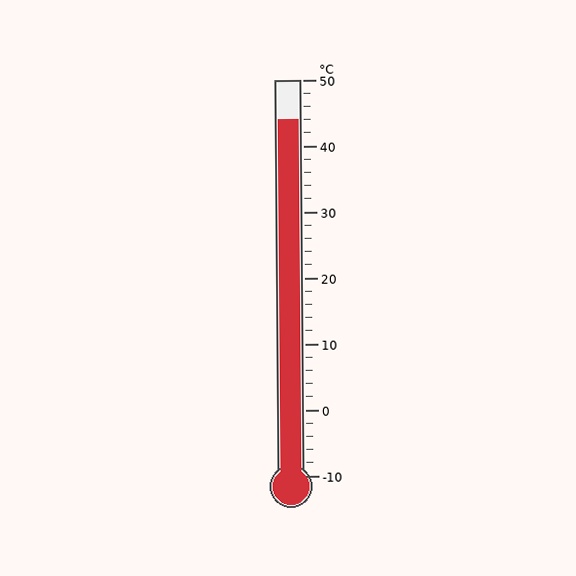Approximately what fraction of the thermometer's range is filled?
The thermometer is filled to approximately 90% of its range.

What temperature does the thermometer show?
The thermometer shows approximately 44°C.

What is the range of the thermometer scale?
The thermometer scale ranges from -10°C to 50°C.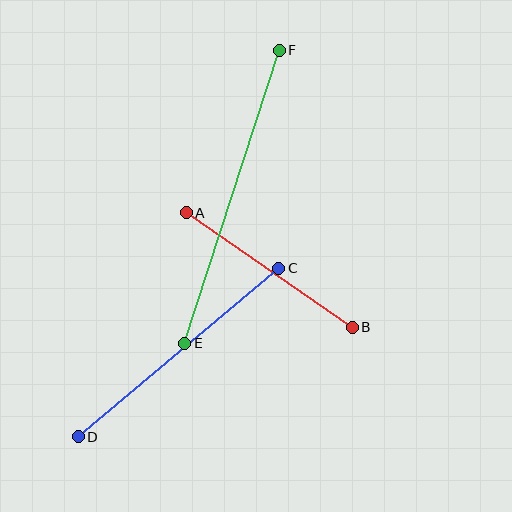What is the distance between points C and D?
The distance is approximately 262 pixels.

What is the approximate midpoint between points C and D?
The midpoint is at approximately (179, 352) pixels.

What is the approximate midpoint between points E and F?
The midpoint is at approximately (232, 197) pixels.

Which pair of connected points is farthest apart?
Points E and F are farthest apart.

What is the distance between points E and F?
The distance is approximately 308 pixels.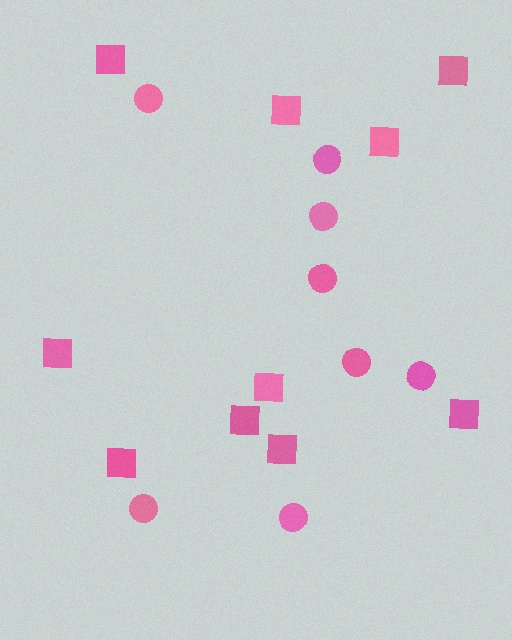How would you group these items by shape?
There are 2 groups: one group of squares (10) and one group of circles (8).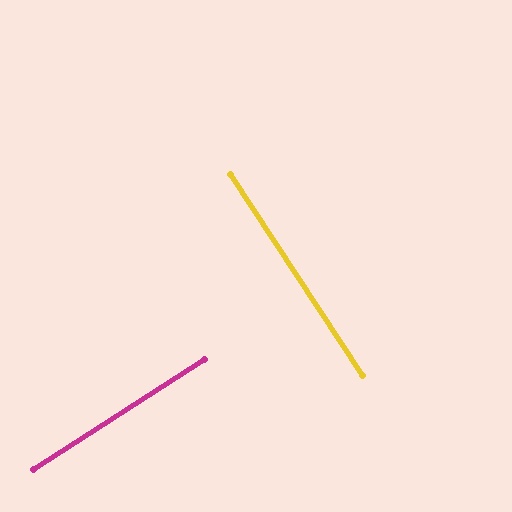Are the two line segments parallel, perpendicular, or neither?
Perpendicular — they meet at approximately 90°.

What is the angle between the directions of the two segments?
Approximately 90 degrees.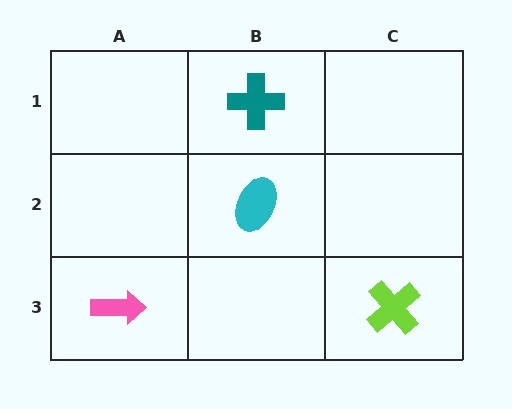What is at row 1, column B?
A teal cross.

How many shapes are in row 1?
1 shape.